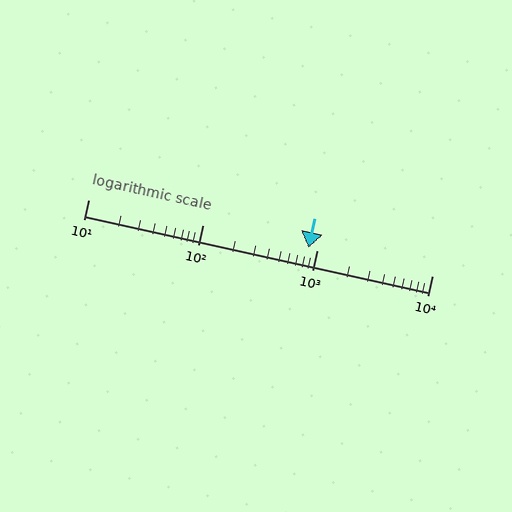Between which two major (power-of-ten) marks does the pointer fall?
The pointer is between 100 and 1000.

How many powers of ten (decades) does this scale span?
The scale spans 3 decades, from 10 to 10000.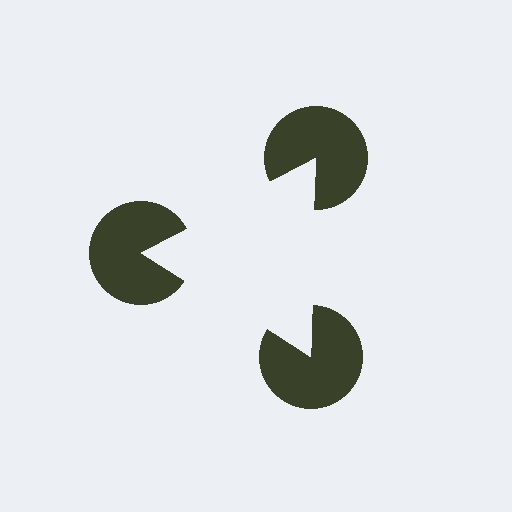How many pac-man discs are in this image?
There are 3 — one at each vertex of the illusory triangle.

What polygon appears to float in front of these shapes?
An illusory triangle — its edges are inferred from the aligned wedge cuts in the pac-man discs, not physically drawn.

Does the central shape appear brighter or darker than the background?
It typically appears slightly brighter than the background, even though no actual brightness change is drawn.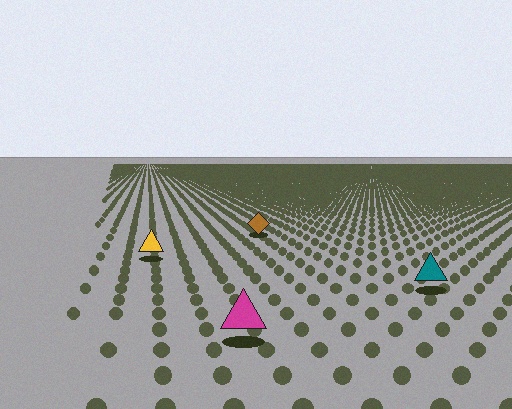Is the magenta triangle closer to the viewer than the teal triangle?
Yes. The magenta triangle is closer — you can tell from the texture gradient: the ground texture is coarser near it.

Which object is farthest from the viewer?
The brown diamond is farthest from the viewer. It appears smaller and the ground texture around it is denser.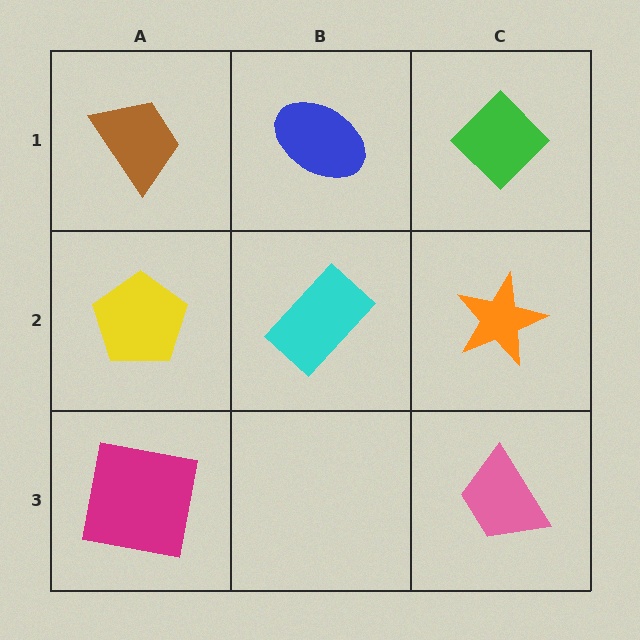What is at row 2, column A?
A yellow pentagon.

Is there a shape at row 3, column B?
No, that cell is empty.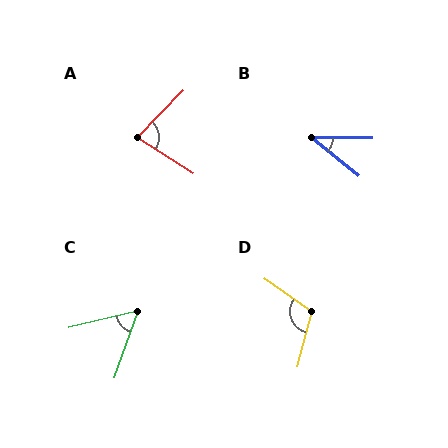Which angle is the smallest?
B, at approximately 39 degrees.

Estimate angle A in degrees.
Approximately 78 degrees.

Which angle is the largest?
D, at approximately 110 degrees.